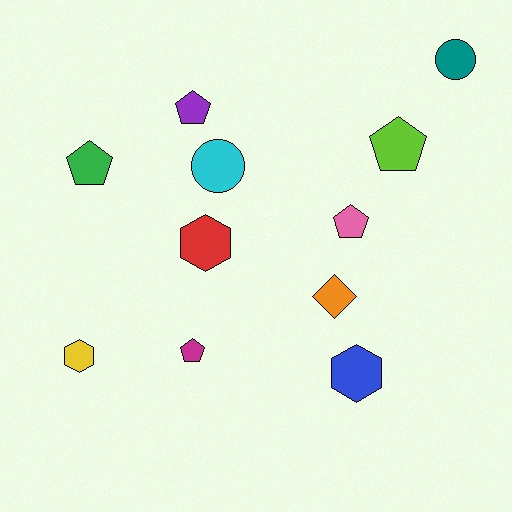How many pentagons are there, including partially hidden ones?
There are 5 pentagons.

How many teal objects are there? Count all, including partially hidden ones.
There is 1 teal object.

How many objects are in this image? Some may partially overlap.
There are 11 objects.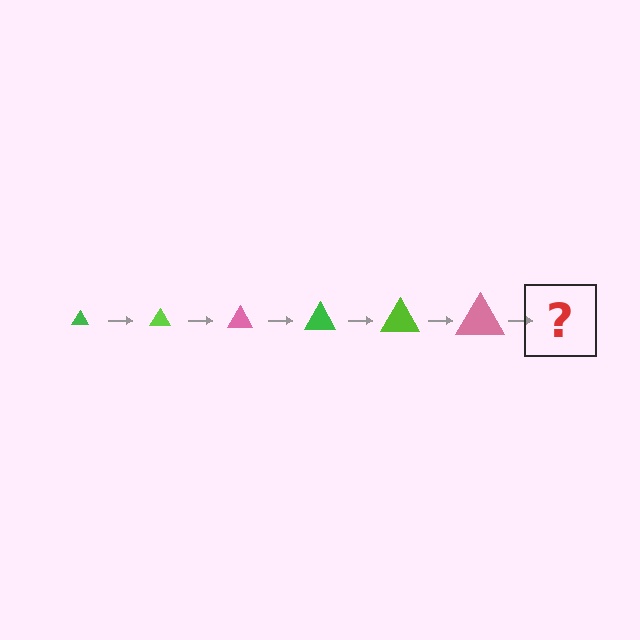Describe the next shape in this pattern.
It should be a green triangle, larger than the previous one.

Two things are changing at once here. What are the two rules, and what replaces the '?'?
The two rules are that the triangle grows larger each step and the color cycles through green, lime, and pink. The '?' should be a green triangle, larger than the previous one.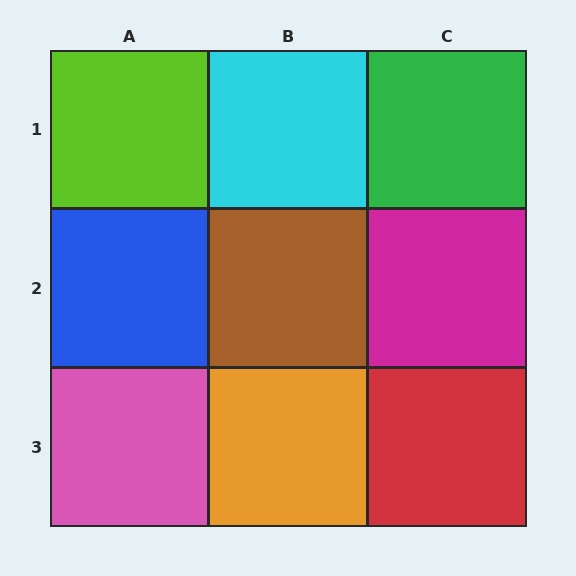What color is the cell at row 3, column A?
Pink.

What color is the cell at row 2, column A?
Blue.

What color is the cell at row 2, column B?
Brown.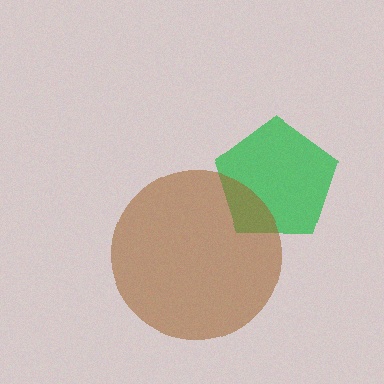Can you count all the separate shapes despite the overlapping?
Yes, there are 2 separate shapes.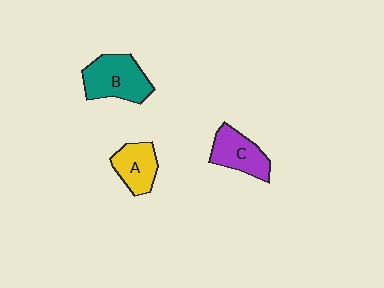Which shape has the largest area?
Shape B (teal).